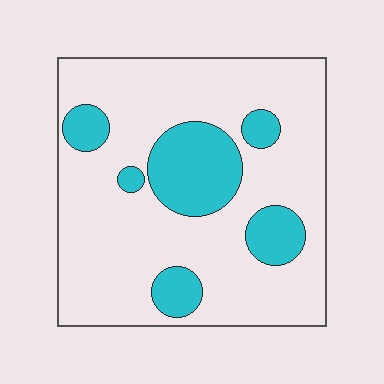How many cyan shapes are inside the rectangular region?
6.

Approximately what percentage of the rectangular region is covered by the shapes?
Approximately 20%.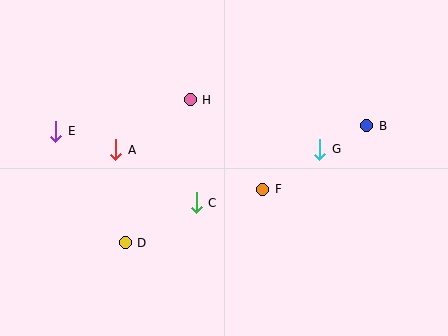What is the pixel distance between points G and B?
The distance between G and B is 52 pixels.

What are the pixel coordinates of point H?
Point H is at (190, 100).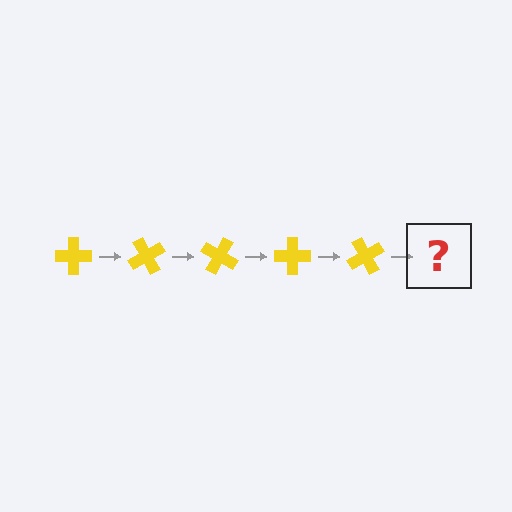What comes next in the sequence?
The next element should be a yellow cross rotated 300 degrees.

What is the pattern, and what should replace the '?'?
The pattern is that the cross rotates 60 degrees each step. The '?' should be a yellow cross rotated 300 degrees.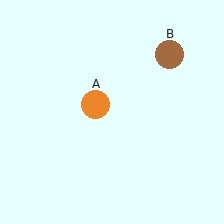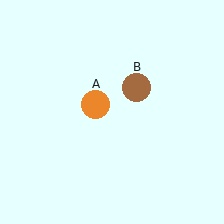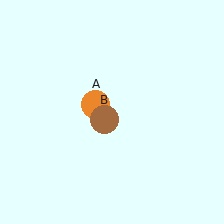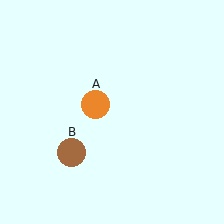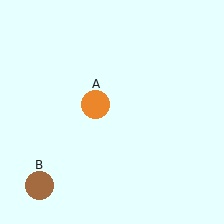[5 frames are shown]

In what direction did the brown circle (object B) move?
The brown circle (object B) moved down and to the left.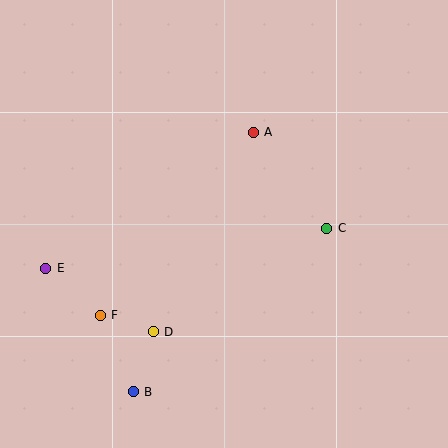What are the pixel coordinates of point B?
Point B is at (133, 392).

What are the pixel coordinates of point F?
Point F is at (100, 315).